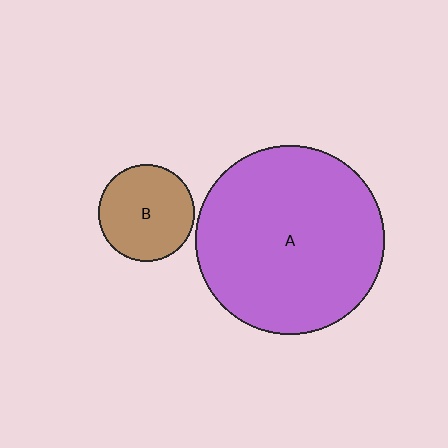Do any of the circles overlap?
No, none of the circles overlap.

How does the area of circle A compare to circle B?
Approximately 3.9 times.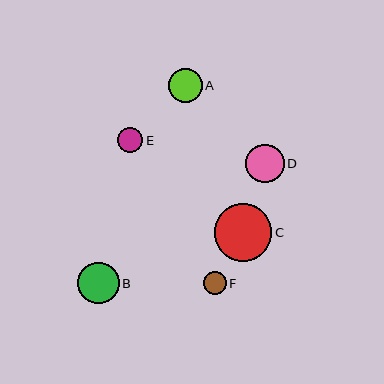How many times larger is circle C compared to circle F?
Circle C is approximately 2.5 times the size of circle F.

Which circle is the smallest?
Circle F is the smallest with a size of approximately 23 pixels.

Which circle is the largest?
Circle C is the largest with a size of approximately 58 pixels.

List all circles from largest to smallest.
From largest to smallest: C, B, D, A, E, F.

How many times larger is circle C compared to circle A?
Circle C is approximately 1.7 times the size of circle A.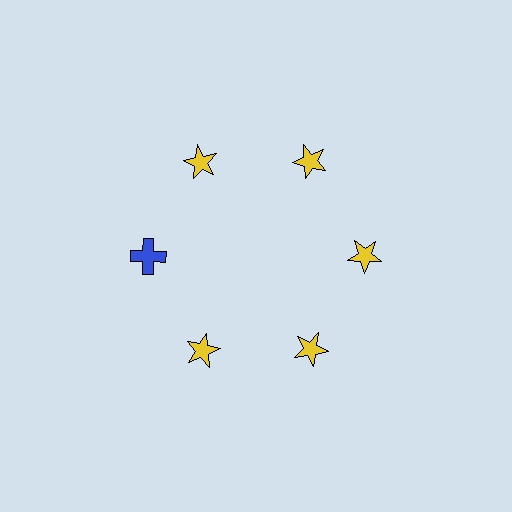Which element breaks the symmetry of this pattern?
The blue cross at roughly the 9 o'clock position breaks the symmetry. All other shapes are yellow stars.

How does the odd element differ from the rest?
It differs in both color (blue instead of yellow) and shape (cross instead of star).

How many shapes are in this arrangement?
There are 6 shapes arranged in a ring pattern.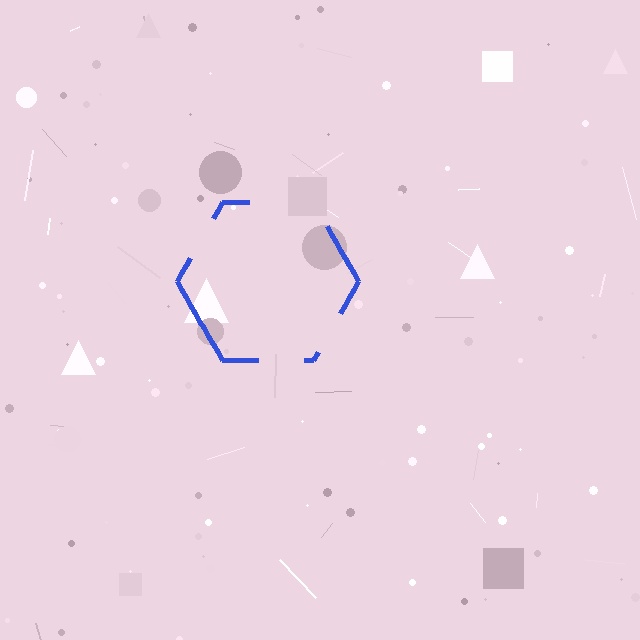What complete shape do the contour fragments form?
The contour fragments form a hexagon.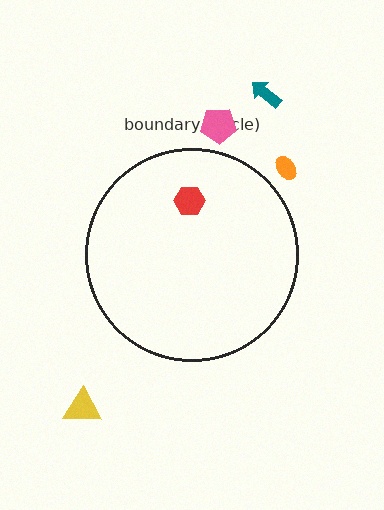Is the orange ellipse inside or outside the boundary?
Outside.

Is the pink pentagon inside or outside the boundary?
Outside.